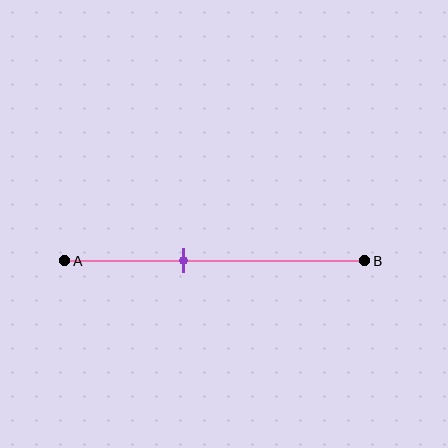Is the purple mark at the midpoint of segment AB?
No, the mark is at about 40% from A, not at the 50% midpoint.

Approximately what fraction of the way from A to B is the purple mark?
The purple mark is approximately 40% of the way from A to B.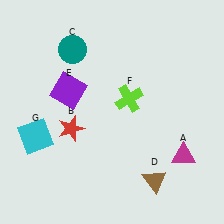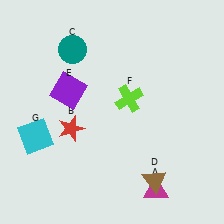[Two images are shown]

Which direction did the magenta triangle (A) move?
The magenta triangle (A) moved down.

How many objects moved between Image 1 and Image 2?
1 object moved between the two images.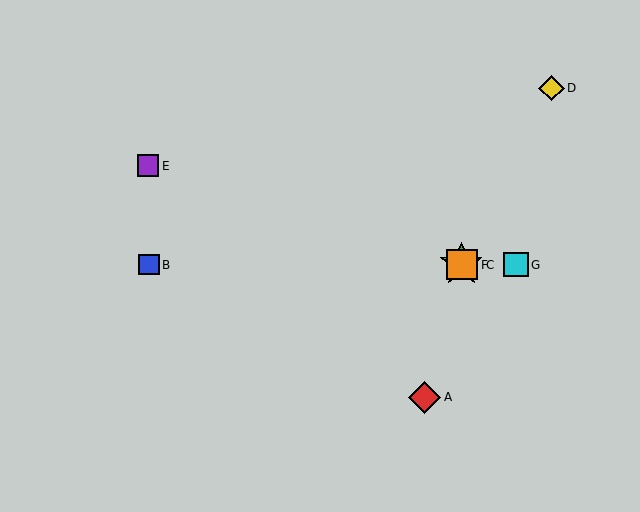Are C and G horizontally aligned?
Yes, both are at y≈265.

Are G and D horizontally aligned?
No, G is at y≈265 and D is at y≈88.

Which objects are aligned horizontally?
Objects B, C, F, G are aligned horizontally.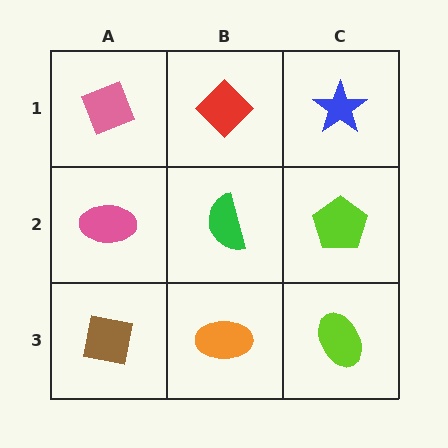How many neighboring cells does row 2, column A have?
3.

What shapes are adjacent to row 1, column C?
A lime pentagon (row 2, column C), a red diamond (row 1, column B).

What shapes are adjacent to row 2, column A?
A pink diamond (row 1, column A), a brown square (row 3, column A), a green semicircle (row 2, column B).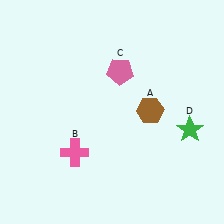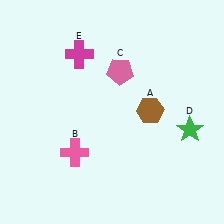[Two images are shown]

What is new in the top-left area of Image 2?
A magenta cross (E) was added in the top-left area of Image 2.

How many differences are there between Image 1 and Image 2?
There is 1 difference between the two images.